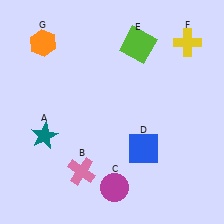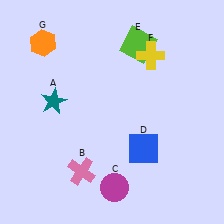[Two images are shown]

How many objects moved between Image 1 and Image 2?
2 objects moved between the two images.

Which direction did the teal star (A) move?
The teal star (A) moved up.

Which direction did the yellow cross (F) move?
The yellow cross (F) moved left.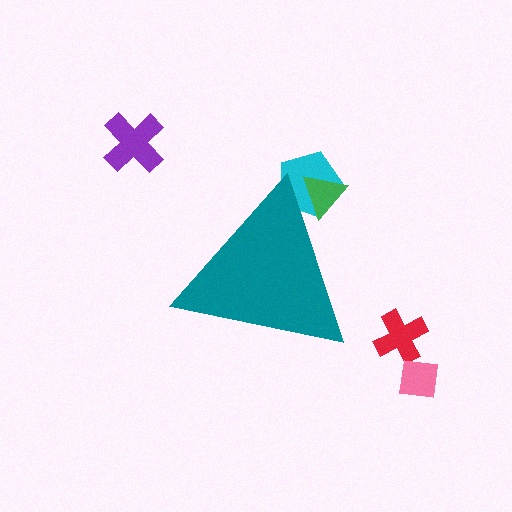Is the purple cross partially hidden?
No, the purple cross is fully visible.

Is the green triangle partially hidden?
Yes, the green triangle is partially hidden behind the teal triangle.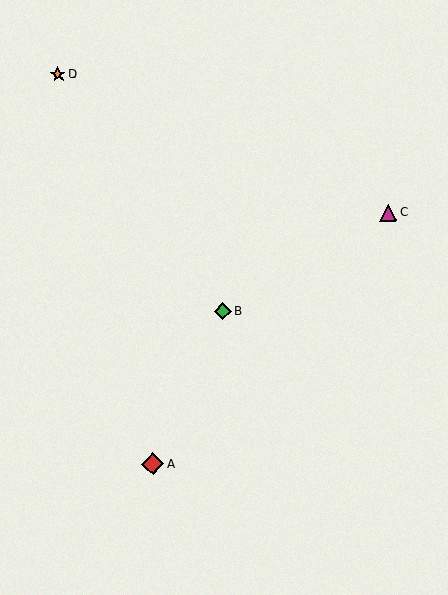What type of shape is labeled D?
Shape D is an orange star.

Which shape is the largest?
The red diamond (labeled A) is the largest.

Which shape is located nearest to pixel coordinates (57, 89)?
The orange star (labeled D) at (58, 75) is nearest to that location.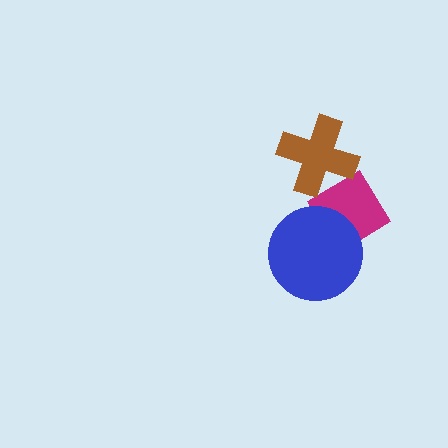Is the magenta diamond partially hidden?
Yes, it is partially covered by another shape.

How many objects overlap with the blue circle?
1 object overlaps with the blue circle.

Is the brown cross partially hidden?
No, no other shape covers it.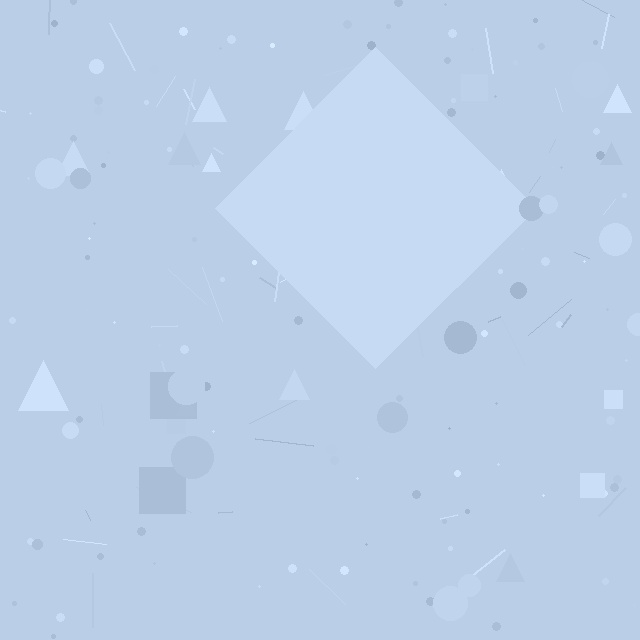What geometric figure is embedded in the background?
A diamond is embedded in the background.